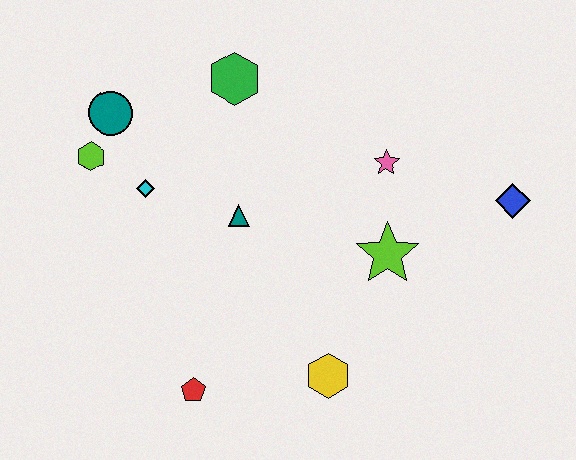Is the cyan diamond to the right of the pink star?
No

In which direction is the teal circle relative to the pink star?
The teal circle is to the left of the pink star.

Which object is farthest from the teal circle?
The blue diamond is farthest from the teal circle.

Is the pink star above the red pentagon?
Yes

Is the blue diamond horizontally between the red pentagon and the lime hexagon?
No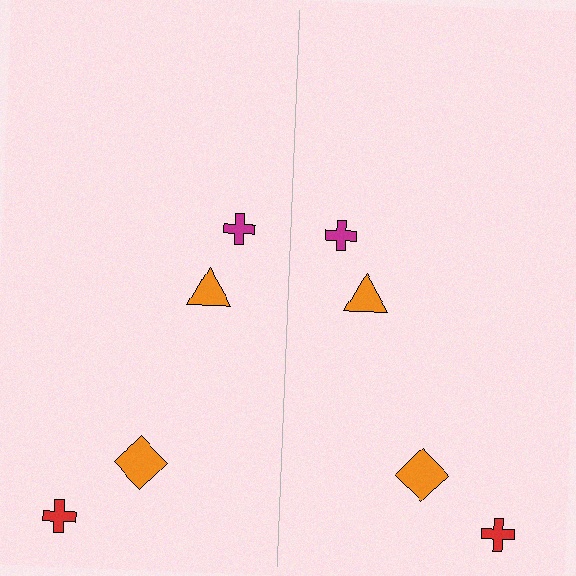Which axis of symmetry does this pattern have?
The pattern has a vertical axis of symmetry running through the center of the image.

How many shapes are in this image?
There are 8 shapes in this image.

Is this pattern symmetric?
Yes, this pattern has bilateral (reflection) symmetry.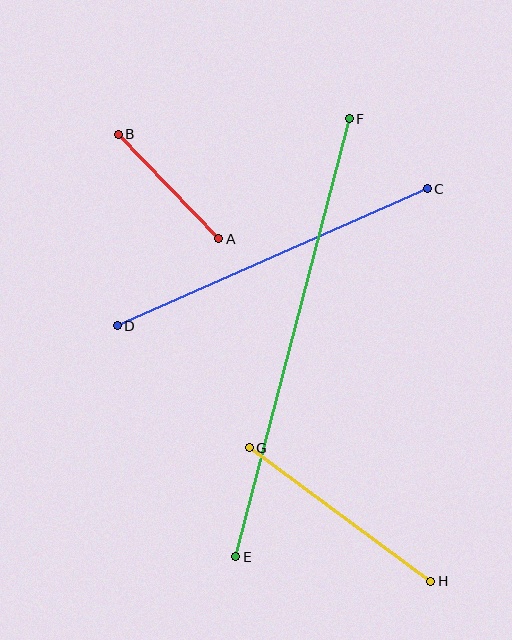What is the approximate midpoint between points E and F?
The midpoint is at approximately (292, 338) pixels.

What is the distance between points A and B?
The distance is approximately 145 pixels.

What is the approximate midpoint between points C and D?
The midpoint is at approximately (272, 257) pixels.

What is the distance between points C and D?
The distance is approximately 339 pixels.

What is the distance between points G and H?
The distance is approximately 225 pixels.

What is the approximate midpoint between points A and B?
The midpoint is at approximately (168, 186) pixels.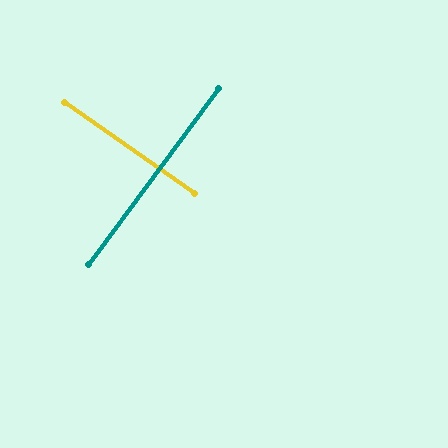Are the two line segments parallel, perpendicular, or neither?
Perpendicular — they meet at approximately 89°.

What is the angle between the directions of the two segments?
Approximately 89 degrees.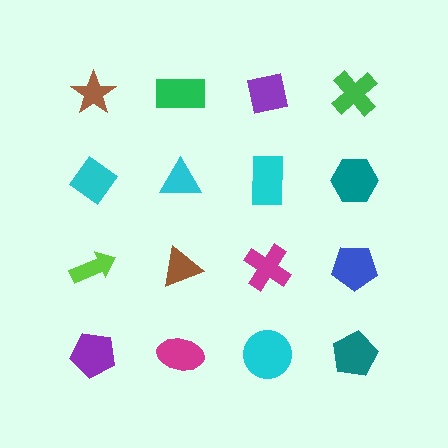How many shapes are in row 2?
4 shapes.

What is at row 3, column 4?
A blue pentagon.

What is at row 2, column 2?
A cyan triangle.